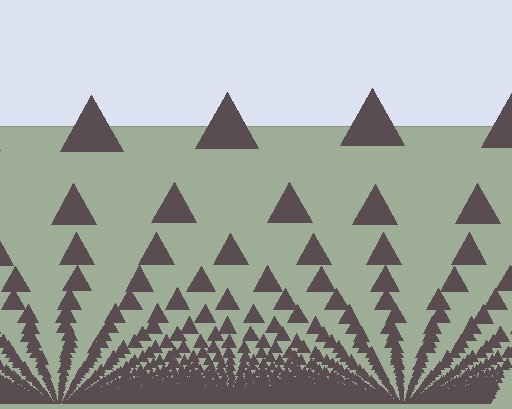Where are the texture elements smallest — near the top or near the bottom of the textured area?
Near the bottom.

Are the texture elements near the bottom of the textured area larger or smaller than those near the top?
Smaller. The gradient is inverted — elements near the bottom are smaller and denser.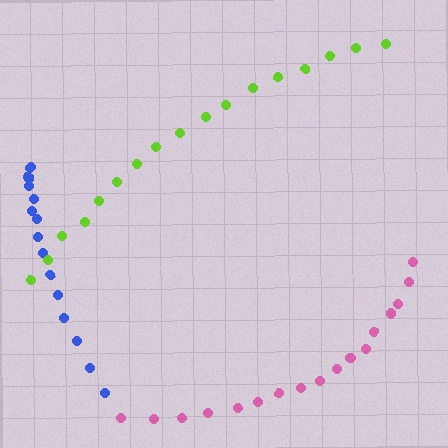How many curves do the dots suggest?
There are 3 distinct paths.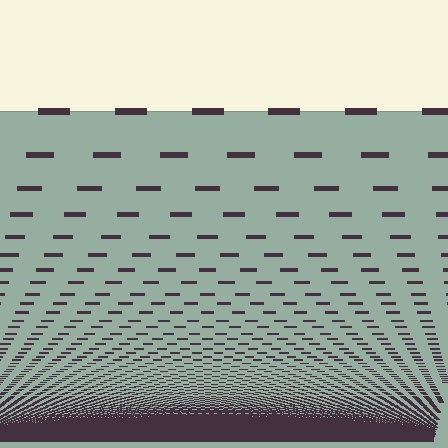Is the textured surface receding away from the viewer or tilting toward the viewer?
The surface appears to tilt toward the viewer. Texture elements get larger and sparser toward the top.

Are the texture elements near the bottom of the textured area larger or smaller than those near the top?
Smaller. The gradient is inverted — elements near the bottom are smaller and denser.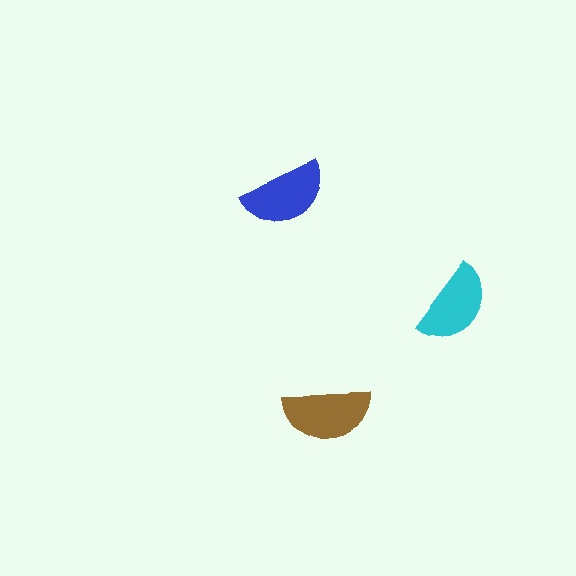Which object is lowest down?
The brown semicircle is bottommost.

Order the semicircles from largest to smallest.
the brown one, the blue one, the cyan one.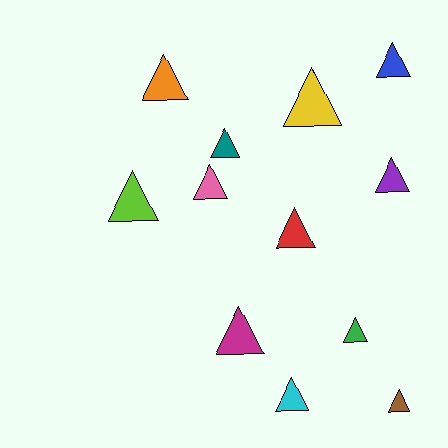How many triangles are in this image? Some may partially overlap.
There are 12 triangles.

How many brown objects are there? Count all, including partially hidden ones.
There is 1 brown object.